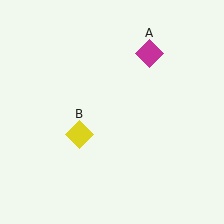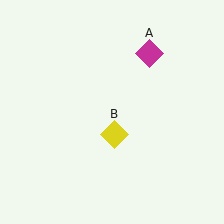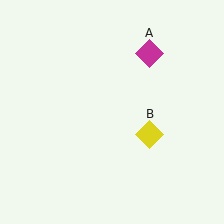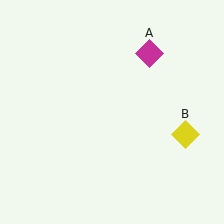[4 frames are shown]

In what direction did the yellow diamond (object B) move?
The yellow diamond (object B) moved right.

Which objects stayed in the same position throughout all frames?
Magenta diamond (object A) remained stationary.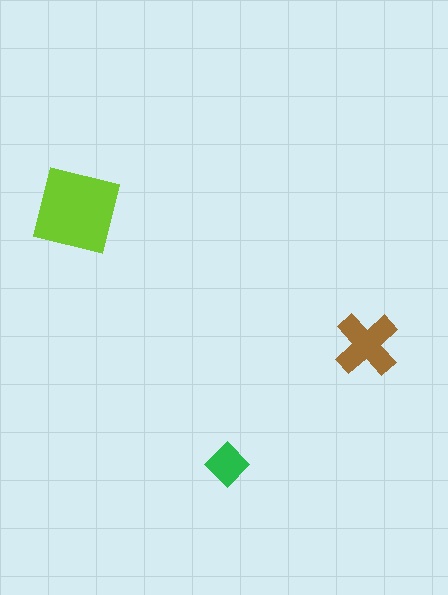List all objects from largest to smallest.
The lime square, the brown cross, the green diamond.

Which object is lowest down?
The green diamond is bottommost.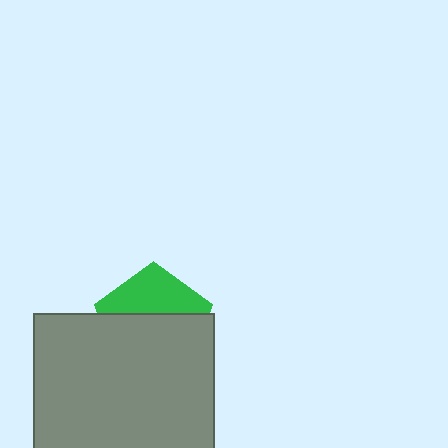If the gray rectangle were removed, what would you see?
You would see the complete green pentagon.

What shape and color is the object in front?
The object in front is a gray rectangle.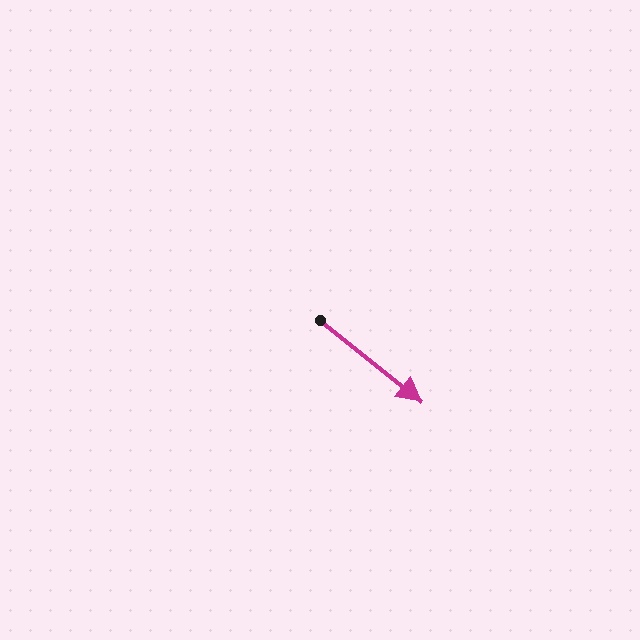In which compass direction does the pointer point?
Southeast.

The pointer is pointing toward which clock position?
Roughly 4 o'clock.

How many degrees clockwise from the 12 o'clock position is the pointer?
Approximately 129 degrees.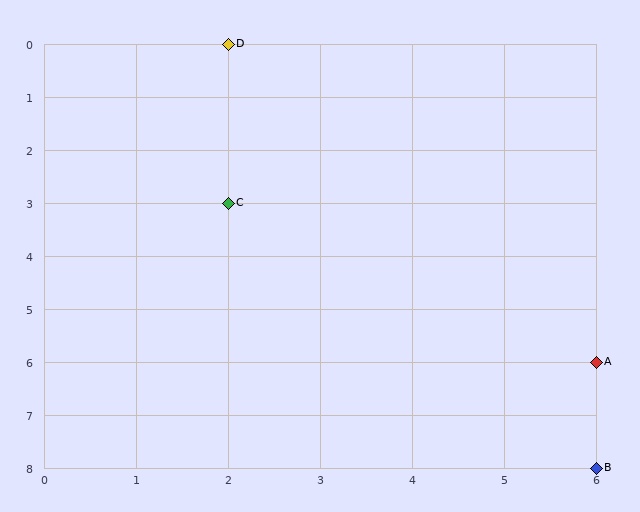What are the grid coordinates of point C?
Point C is at grid coordinates (2, 3).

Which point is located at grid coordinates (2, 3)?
Point C is at (2, 3).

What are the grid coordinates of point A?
Point A is at grid coordinates (6, 6).